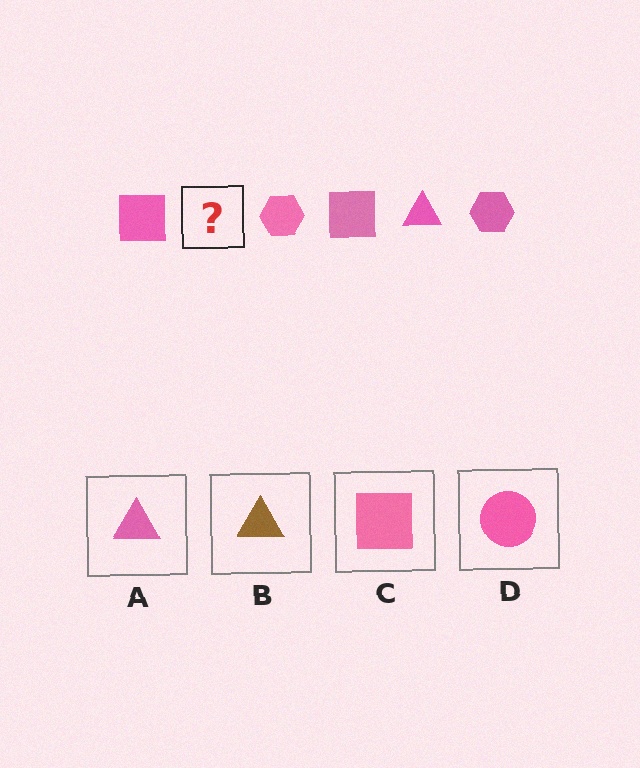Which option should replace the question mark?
Option A.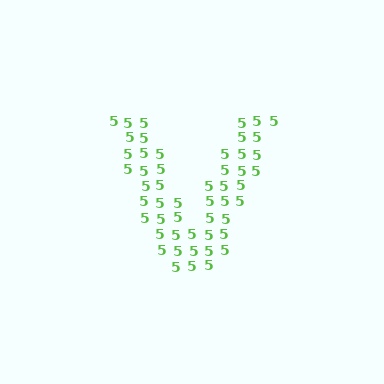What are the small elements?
The small elements are digit 5's.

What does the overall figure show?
The overall figure shows the letter V.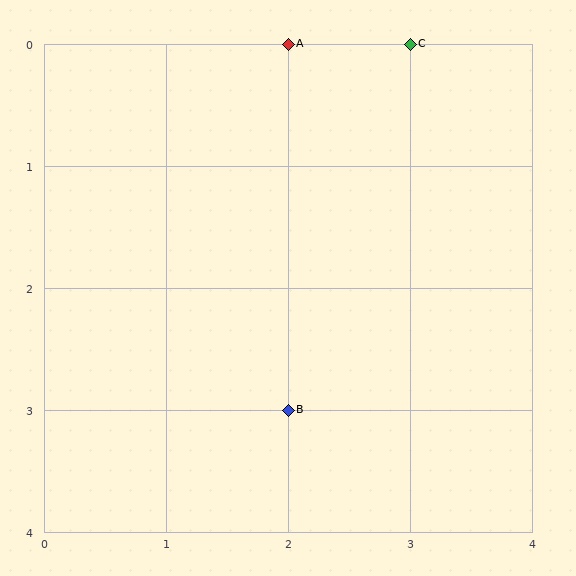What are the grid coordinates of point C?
Point C is at grid coordinates (3, 0).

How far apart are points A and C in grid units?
Points A and C are 1 column apart.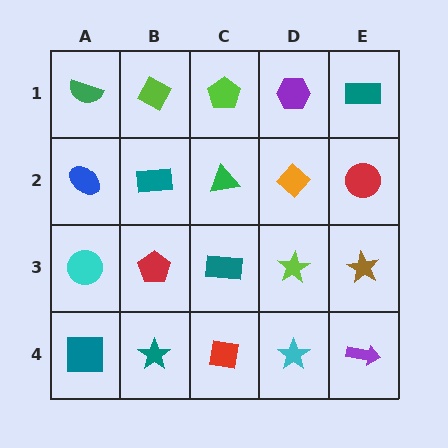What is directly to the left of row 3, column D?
A teal rectangle.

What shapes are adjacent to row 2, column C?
A lime pentagon (row 1, column C), a teal rectangle (row 3, column C), a teal rectangle (row 2, column B), an orange diamond (row 2, column D).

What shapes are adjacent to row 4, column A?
A cyan circle (row 3, column A), a teal star (row 4, column B).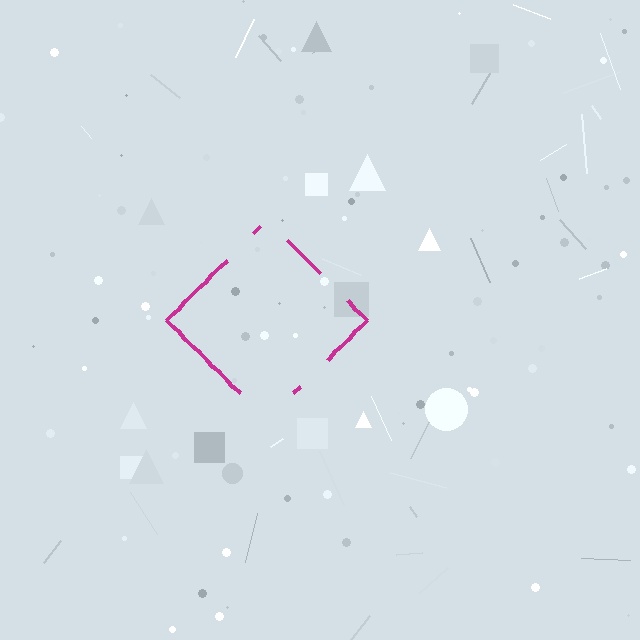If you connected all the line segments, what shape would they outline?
They would outline a diamond.